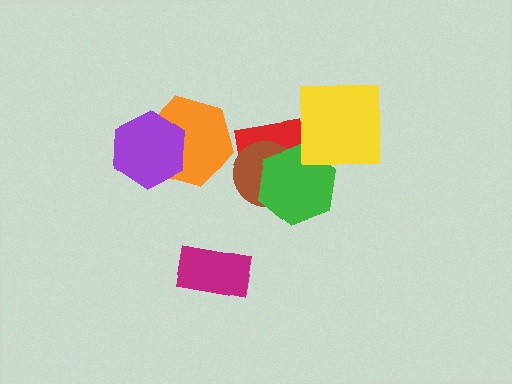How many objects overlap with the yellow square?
0 objects overlap with the yellow square.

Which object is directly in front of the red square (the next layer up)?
The brown circle is directly in front of the red square.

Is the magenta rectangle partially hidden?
No, no other shape covers it.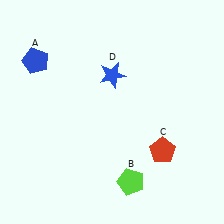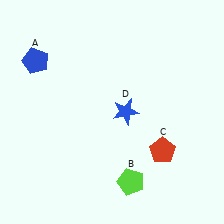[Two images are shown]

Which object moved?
The blue star (D) moved down.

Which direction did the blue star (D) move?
The blue star (D) moved down.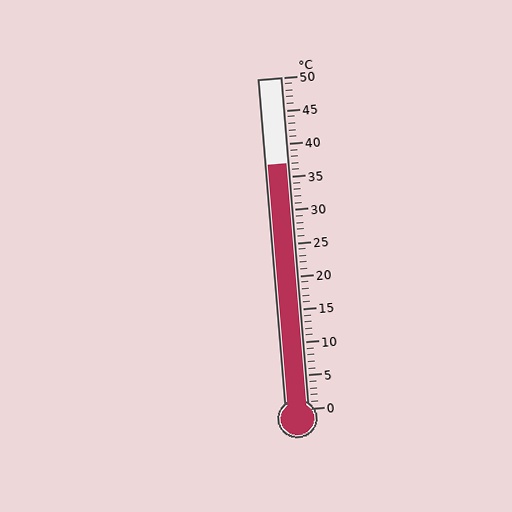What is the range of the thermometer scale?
The thermometer scale ranges from 0°C to 50°C.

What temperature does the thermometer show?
The thermometer shows approximately 37°C.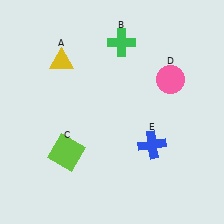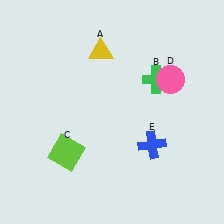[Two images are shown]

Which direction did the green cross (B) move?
The green cross (B) moved down.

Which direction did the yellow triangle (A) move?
The yellow triangle (A) moved right.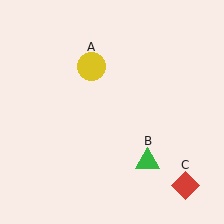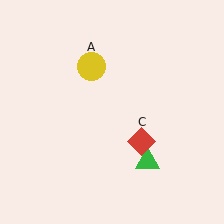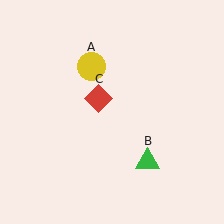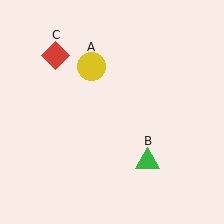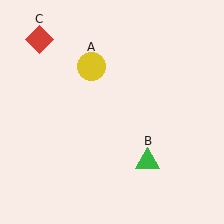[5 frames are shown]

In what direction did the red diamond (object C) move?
The red diamond (object C) moved up and to the left.